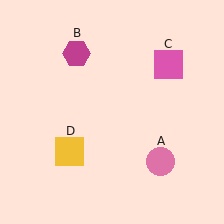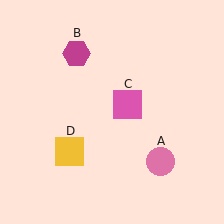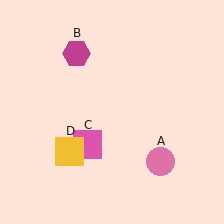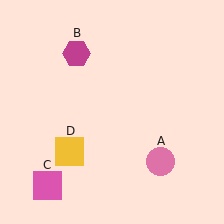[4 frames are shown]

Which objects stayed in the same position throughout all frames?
Pink circle (object A) and magenta hexagon (object B) and yellow square (object D) remained stationary.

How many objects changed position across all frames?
1 object changed position: pink square (object C).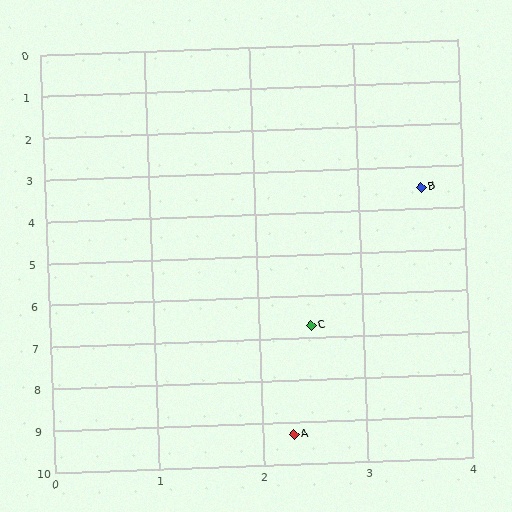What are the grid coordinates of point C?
Point C is at approximately (2.5, 6.7).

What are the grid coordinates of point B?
Point B is at approximately (3.6, 3.5).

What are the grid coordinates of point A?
Point A is at approximately (2.3, 9.3).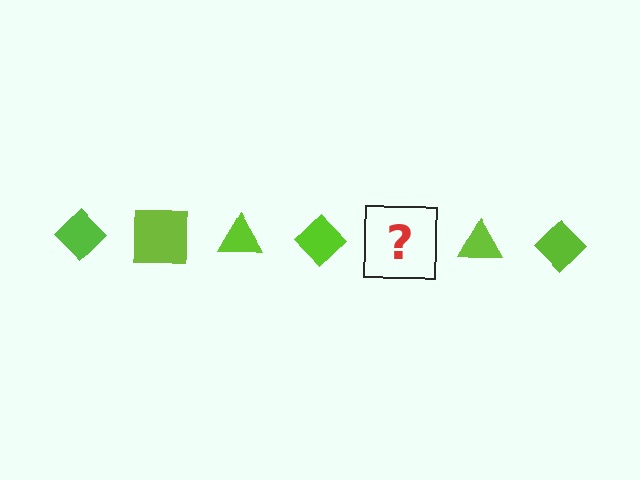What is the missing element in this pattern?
The missing element is a lime square.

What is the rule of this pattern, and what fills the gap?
The rule is that the pattern cycles through diamond, square, triangle shapes in lime. The gap should be filled with a lime square.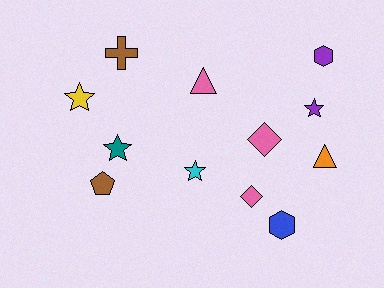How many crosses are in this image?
There is 1 cross.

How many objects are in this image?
There are 12 objects.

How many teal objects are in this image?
There is 1 teal object.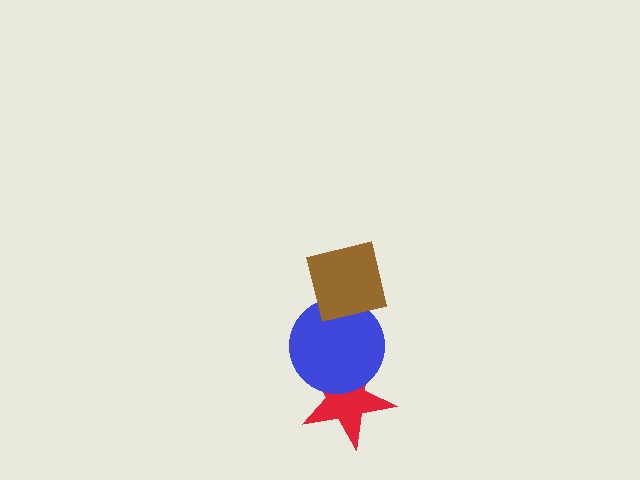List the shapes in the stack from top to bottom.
From top to bottom: the brown square, the blue circle, the red star.